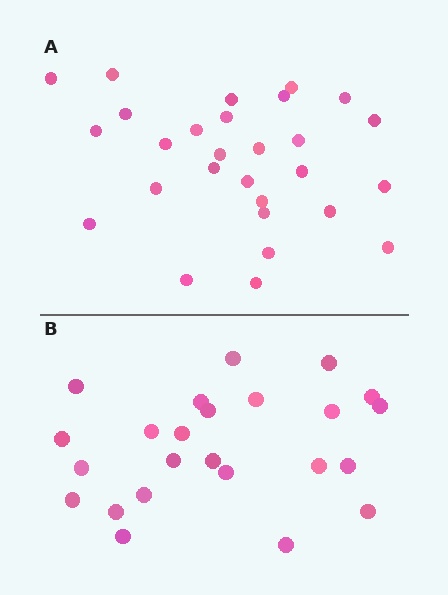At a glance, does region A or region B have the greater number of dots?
Region A (the top region) has more dots.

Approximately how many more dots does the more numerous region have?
Region A has about 4 more dots than region B.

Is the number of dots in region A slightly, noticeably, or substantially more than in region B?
Region A has only slightly more — the two regions are fairly close. The ratio is roughly 1.2 to 1.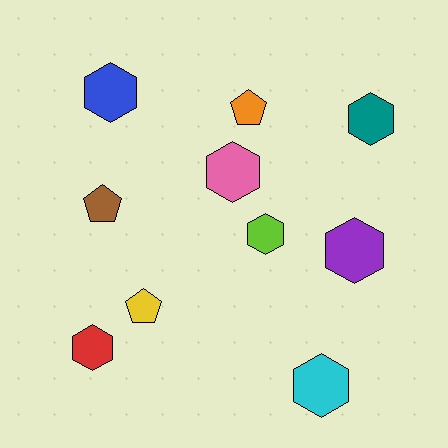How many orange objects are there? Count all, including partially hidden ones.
There is 1 orange object.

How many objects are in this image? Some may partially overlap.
There are 10 objects.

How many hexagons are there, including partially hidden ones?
There are 7 hexagons.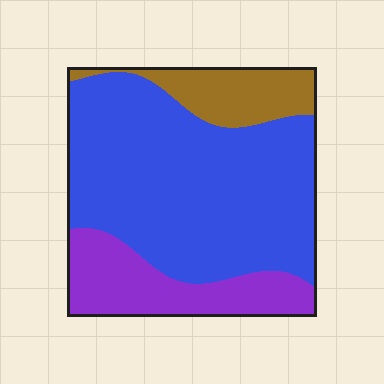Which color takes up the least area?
Brown, at roughly 15%.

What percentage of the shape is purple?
Purple covers about 20% of the shape.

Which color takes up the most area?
Blue, at roughly 65%.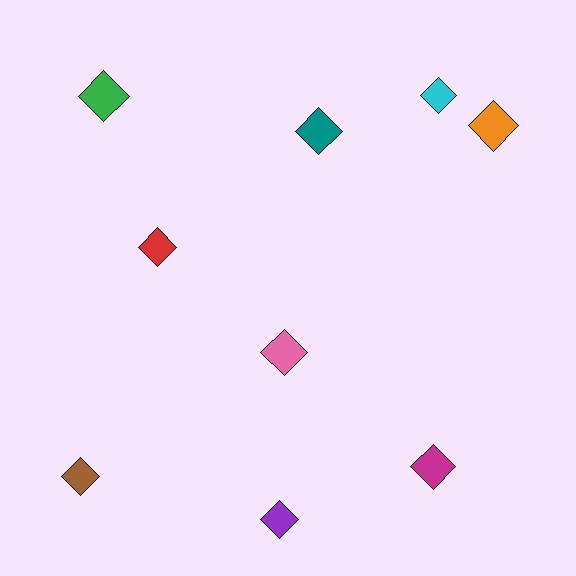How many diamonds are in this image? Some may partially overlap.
There are 9 diamonds.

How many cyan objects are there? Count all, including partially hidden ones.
There is 1 cyan object.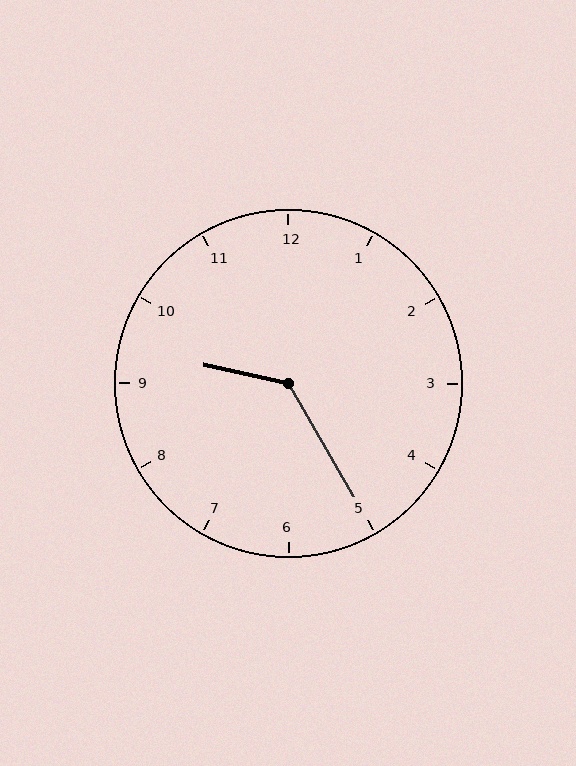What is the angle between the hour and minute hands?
Approximately 132 degrees.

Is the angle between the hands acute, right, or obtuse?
It is obtuse.